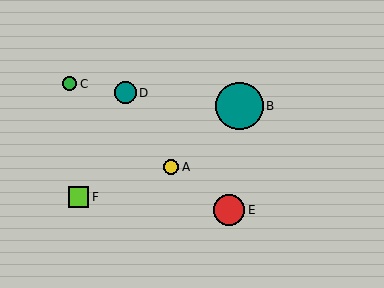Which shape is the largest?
The teal circle (labeled B) is the largest.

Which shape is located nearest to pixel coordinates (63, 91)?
The green circle (labeled C) at (70, 84) is nearest to that location.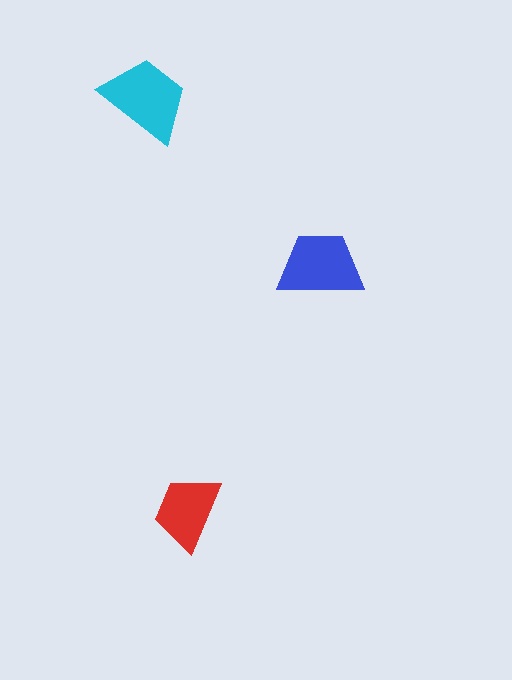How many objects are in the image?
There are 3 objects in the image.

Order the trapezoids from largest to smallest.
the cyan one, the blue one, the red one.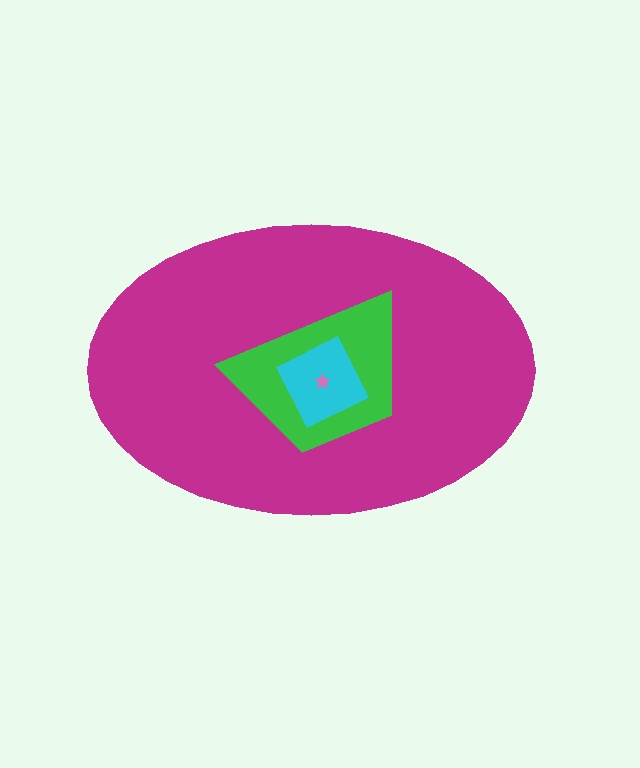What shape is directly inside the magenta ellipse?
The green trapezoid.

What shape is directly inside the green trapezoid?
The cyan square.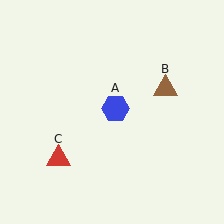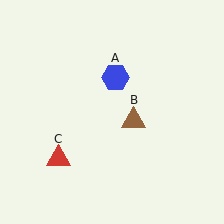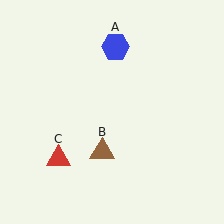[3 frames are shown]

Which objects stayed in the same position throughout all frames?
Red triangle (object C) remained stationary.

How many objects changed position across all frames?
2 objects changed position: blue hexagon (object A), brown triangle (object B).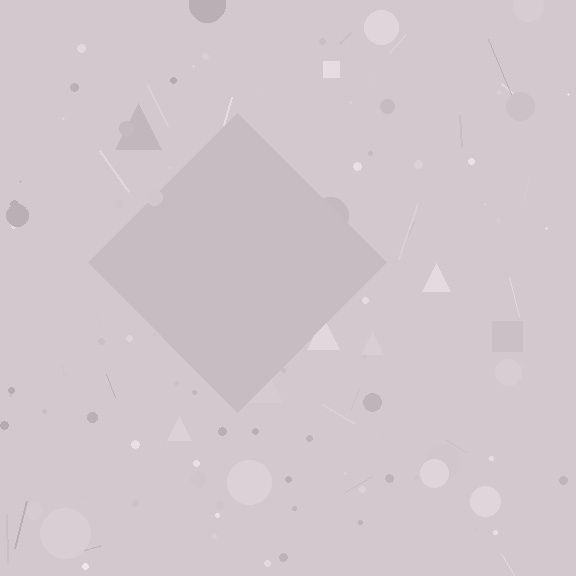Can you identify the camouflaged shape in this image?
The camouflaged shape is a diamond.